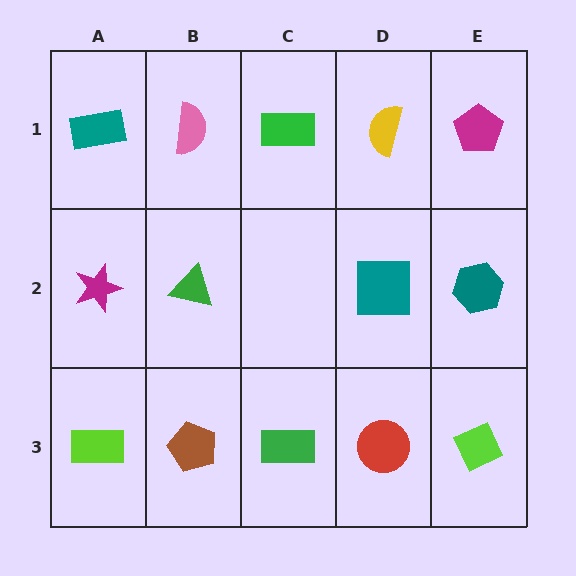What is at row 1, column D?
A yellow semicircle.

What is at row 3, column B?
A brown pentagon.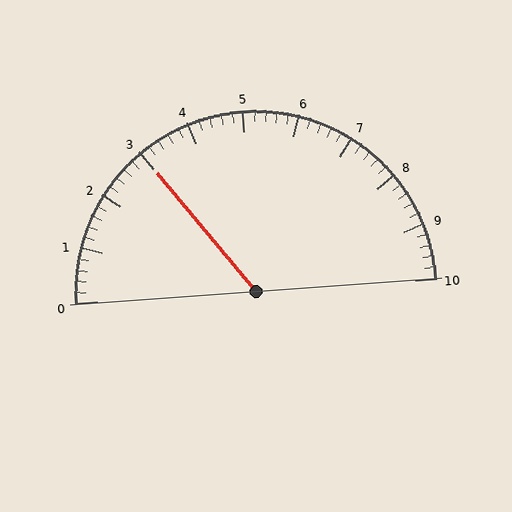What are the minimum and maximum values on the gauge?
The gauge ranges from 0 to 10.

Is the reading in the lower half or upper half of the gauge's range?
The reading is in the lower half of the range (0 to 10).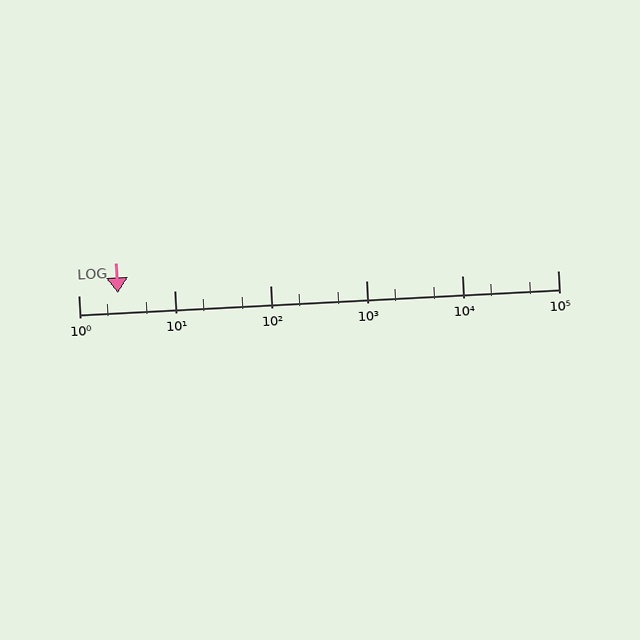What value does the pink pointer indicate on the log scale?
The pointer indicates approximately 2.6.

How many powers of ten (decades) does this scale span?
The scale spans 5 decades, from 1 to 100000.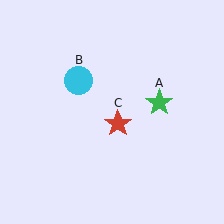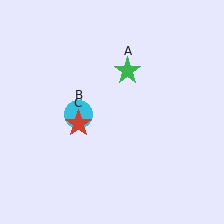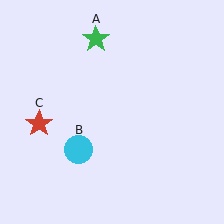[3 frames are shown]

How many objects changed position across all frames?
3 objects changed position: green star (object A), cyan circle (object B), red star (object C).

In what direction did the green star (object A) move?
The green star (object A) moved up and to the left.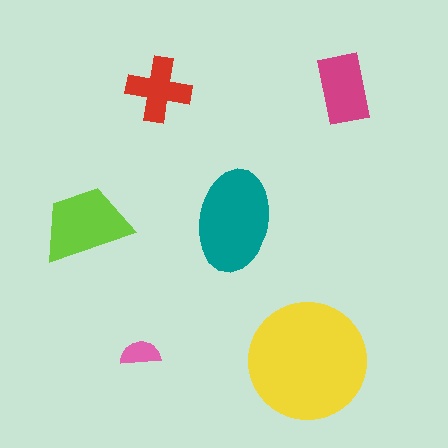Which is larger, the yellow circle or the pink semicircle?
The yellow circle.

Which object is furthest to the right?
The magenta rectangle is rightmost.